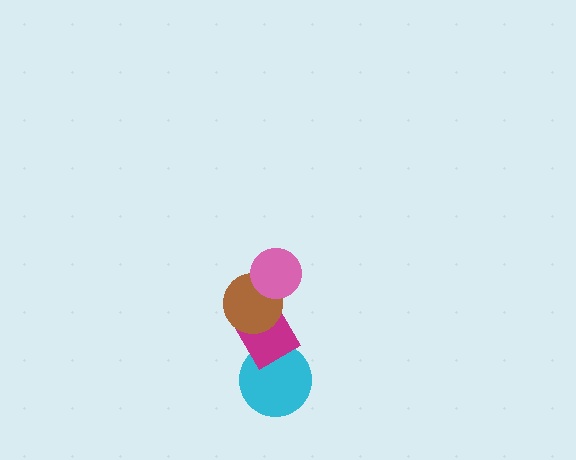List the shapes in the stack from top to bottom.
From top to bottom: the pink circle, the brown circle, the magenta diamond, the cyan circle.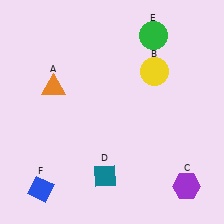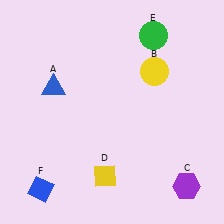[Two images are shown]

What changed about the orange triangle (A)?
In Image 1, A is orange. In Image 2, it changed to blue.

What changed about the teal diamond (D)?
In Image 1, D is teal. In Image 2, it changed to yellow.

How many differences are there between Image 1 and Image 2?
There are 2 differences between the two images.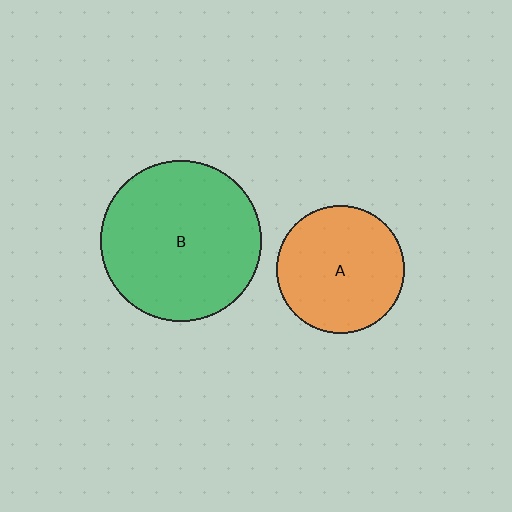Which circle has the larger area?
Circle B (green).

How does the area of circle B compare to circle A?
Approximately 1.6 times.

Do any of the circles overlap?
No, none of the circles overlap.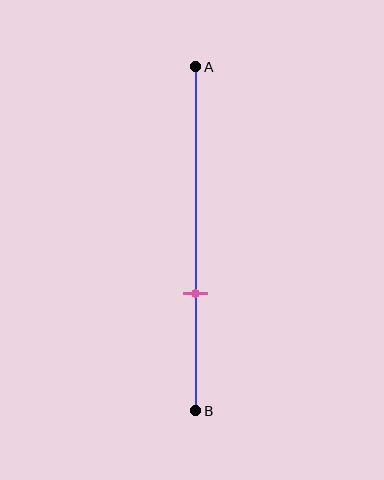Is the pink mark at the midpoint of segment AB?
No, the mark is at about 65% from A, not at the 50% midpoint.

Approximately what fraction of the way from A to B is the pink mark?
The pink mark is approximately 65% of the way from A to B.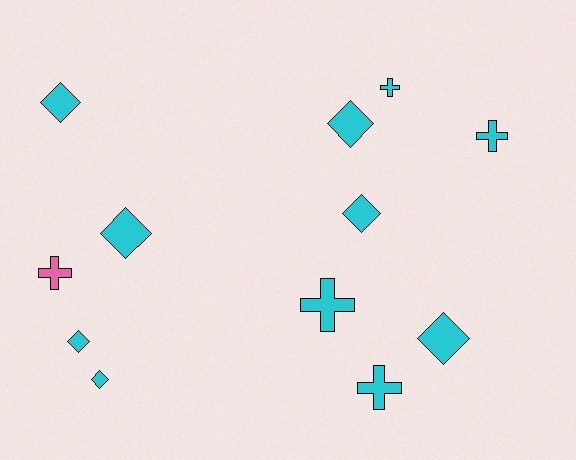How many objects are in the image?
There are 12 objects.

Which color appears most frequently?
Cyan, with 11 objects.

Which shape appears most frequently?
Diamond, with 7 objects.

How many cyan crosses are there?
There are 4 cyan crosses.